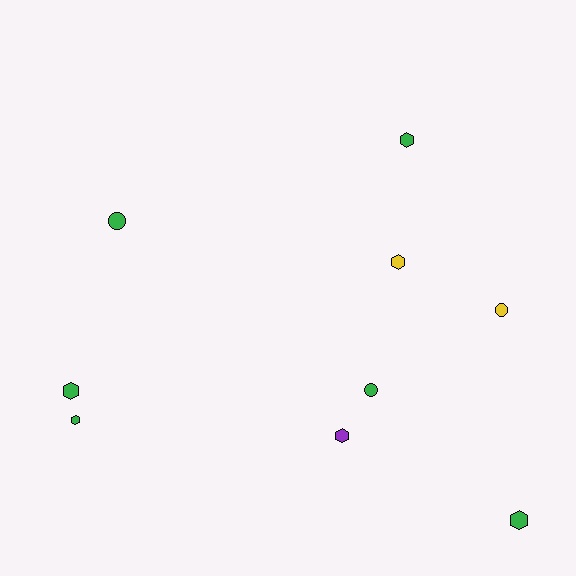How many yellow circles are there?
There is 1 yellow circle.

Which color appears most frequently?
Green, with 6 objects.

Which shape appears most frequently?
Hexagon, with 6 objects.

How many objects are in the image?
There are 9 objects.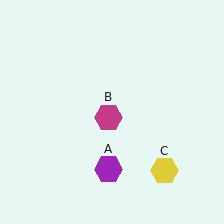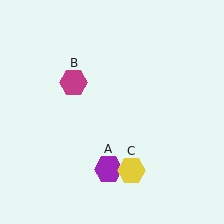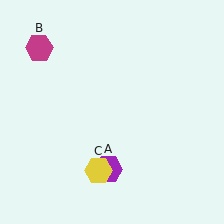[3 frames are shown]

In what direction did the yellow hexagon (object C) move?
The yellow hexagon (object C) moved left.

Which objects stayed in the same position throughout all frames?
Purple hexagon (object A) remained stationary.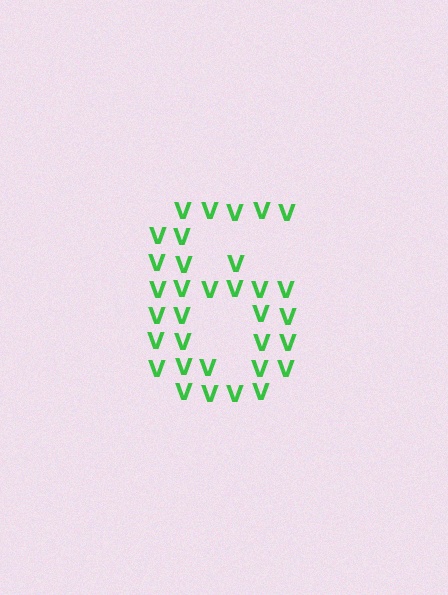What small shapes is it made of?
It is made of small letter V's.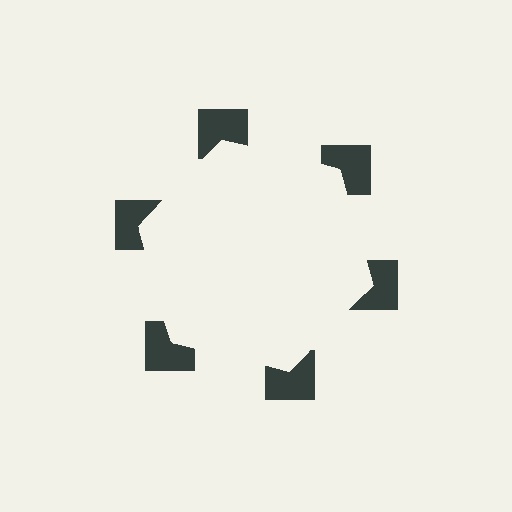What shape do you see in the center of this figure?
An illusory hexagon — its edges are inferred from the aligned wedge cuts in the notched squares, not physically drawn.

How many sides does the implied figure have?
6 sides.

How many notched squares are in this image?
There are 6 — one at each vertex of the illusory hexagon.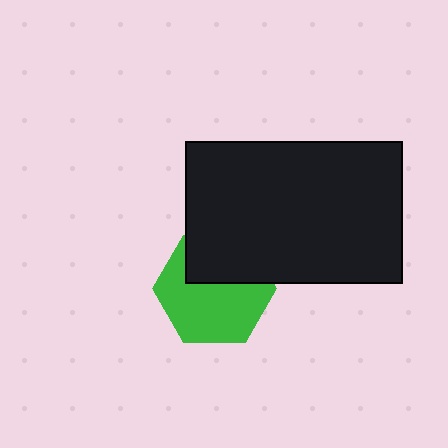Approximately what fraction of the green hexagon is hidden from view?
Roughly 35% of the green hexagon is hidden behind the black rectangle.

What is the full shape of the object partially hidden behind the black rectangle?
The partially hidden object is a green hexagon.